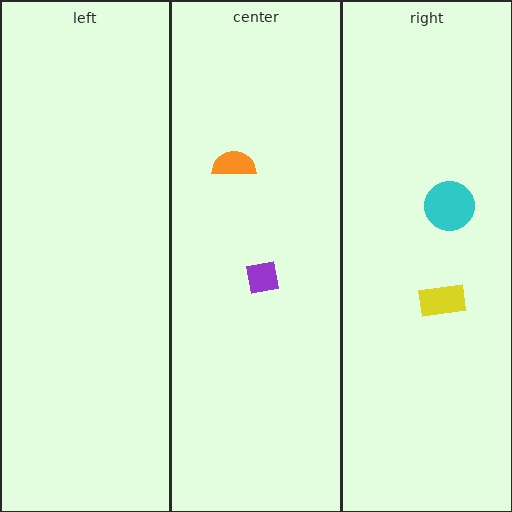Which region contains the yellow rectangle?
The right region.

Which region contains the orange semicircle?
The center region.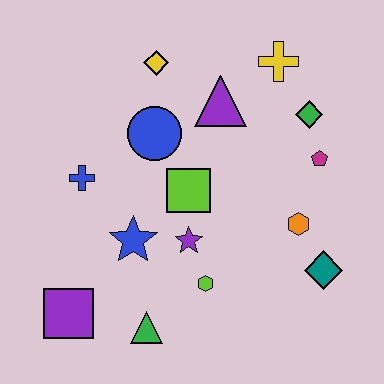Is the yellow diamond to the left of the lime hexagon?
Yes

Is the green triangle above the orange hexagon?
No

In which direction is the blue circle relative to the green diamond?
The blue circle is to the left of the green diamond.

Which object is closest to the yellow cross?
The green diamond is closest to the yellow cross.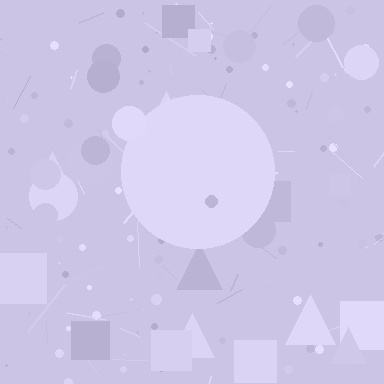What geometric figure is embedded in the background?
A circle is embedded in the background.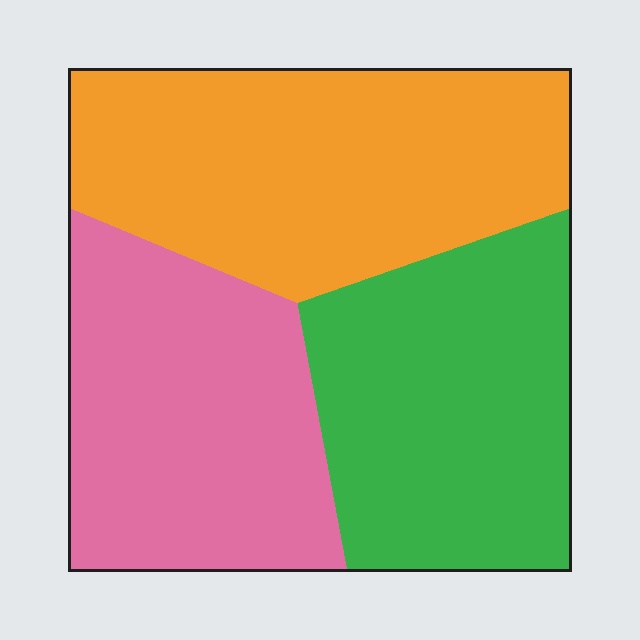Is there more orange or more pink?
Orange.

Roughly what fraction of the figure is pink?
Pink covers roughly 30% of the figure.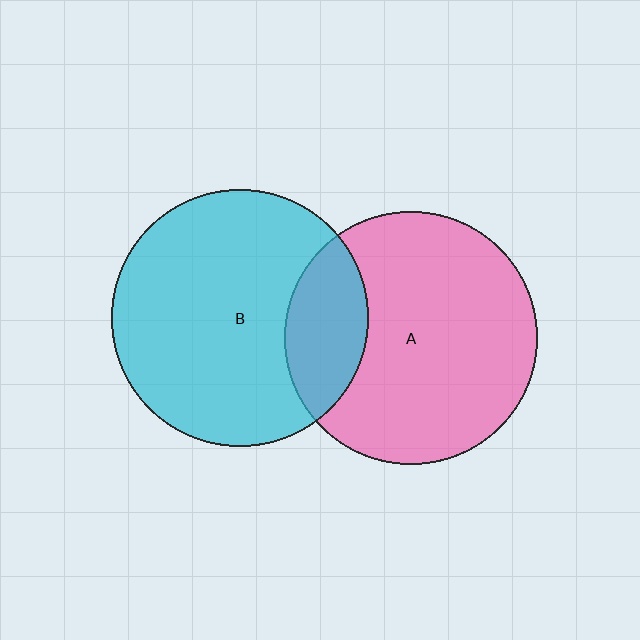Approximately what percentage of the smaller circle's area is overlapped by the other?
Approximately 20%.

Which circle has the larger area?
Circle B (cyan).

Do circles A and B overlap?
Yes.